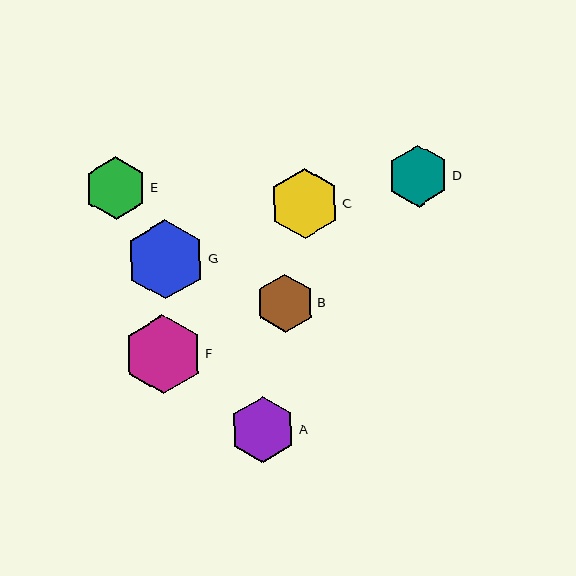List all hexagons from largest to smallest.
From largest to smallest: G, F, C, A, E, D, B.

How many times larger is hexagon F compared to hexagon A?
Hexagon F is approximately 1.2 times the size of hexagon A.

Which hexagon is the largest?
Hexagon G is the largest with a size of approximately 80 pixels.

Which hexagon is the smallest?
Hexagon B is the smallest with a size of approximately 58 pixels.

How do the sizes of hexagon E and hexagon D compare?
Hexagon E and hexagon D are approximately the same size.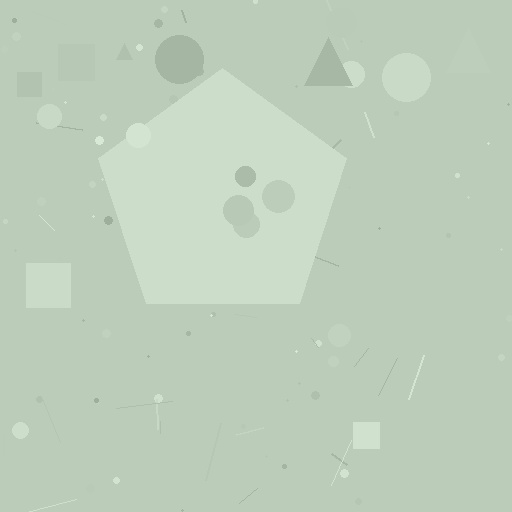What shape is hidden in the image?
A pentagon is hidden in the image.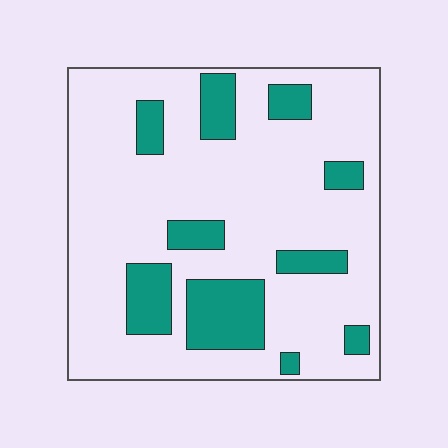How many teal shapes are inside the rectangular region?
10.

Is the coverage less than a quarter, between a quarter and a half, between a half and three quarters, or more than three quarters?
Less than a quarter.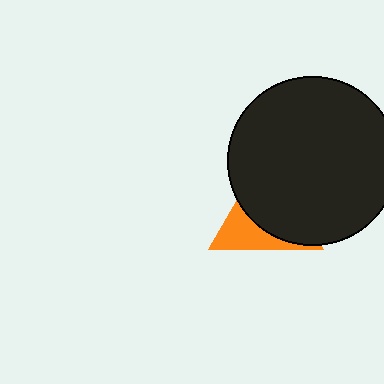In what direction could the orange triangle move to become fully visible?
The orange triangle could move toward the lower-left. That would shift it out from behind the black circle entirely.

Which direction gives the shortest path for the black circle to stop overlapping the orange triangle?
Moving toward the upper-right gives the shortest separation.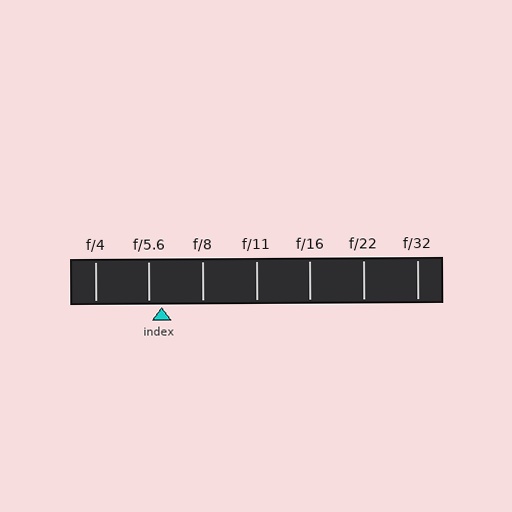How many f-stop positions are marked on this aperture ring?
There are 7 f-stop positions marked.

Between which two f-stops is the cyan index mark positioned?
The index mark is between f/5.6 and f/8.